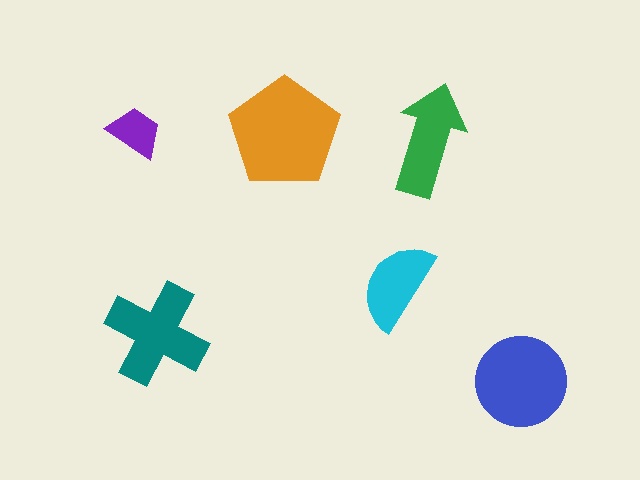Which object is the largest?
The orange pentagon.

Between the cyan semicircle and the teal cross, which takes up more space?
The teal cross.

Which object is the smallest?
The purple trapezoid.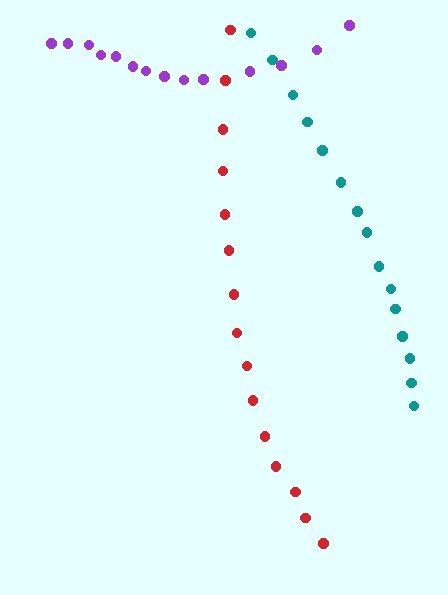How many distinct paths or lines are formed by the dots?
There are 3 distinct paths.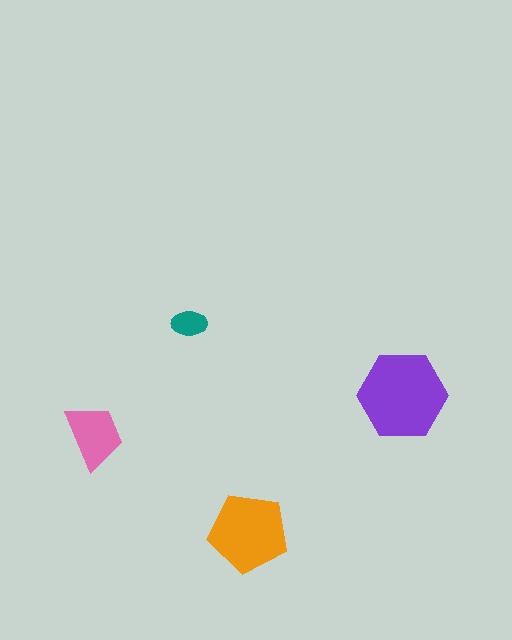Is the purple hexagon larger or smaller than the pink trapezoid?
Larger.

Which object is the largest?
The purple hexagon.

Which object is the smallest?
The teal ellipse.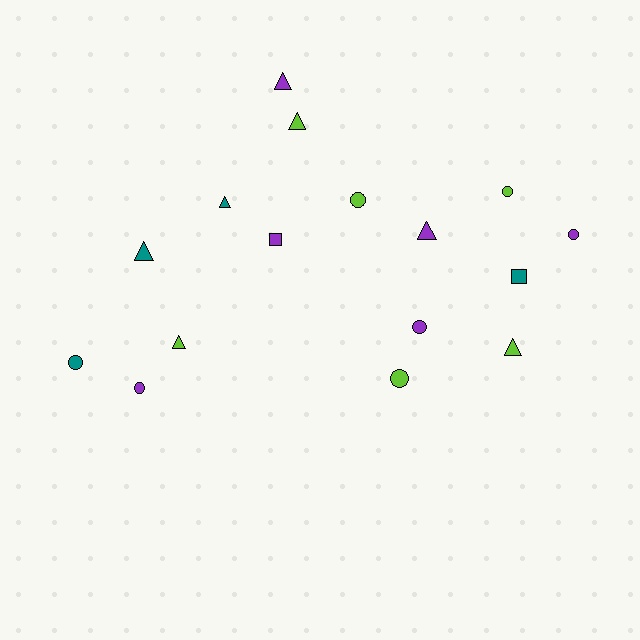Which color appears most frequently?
Lime, with 6 objects.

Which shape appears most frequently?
Circle, with 7 objects.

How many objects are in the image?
There are 16 objects.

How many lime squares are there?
There are no lime squares.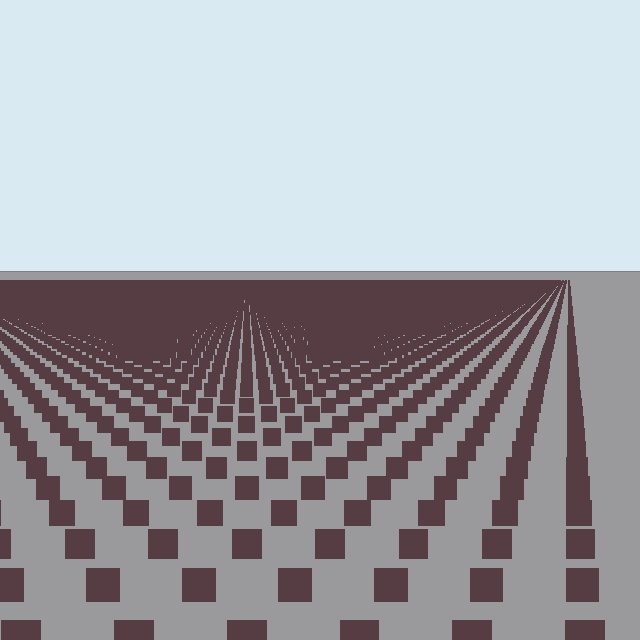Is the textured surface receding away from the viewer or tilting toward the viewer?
The surface is receding away from the viewer. Texture elements get smaller and denser toward the top.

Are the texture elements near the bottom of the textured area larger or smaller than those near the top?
Larger. Near the bottom, elements are closer to the viewer and appear at a bigger on-screen size.